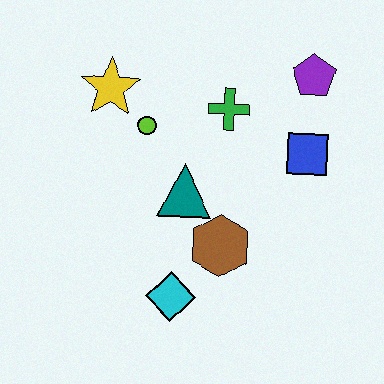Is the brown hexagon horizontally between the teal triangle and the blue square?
Yes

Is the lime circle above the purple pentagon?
No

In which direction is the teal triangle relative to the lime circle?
The teal triangle is below the lime circle.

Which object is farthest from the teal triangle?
The purple pentagon is farthest from the teal triangle.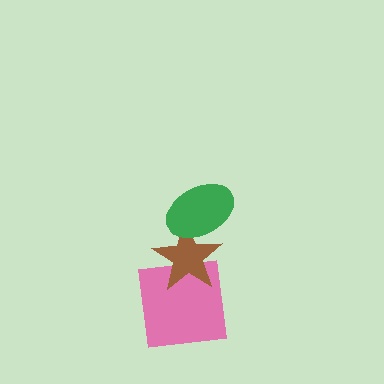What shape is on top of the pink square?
The brown star is on top of the pink square.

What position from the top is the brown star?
The brown star is 2nd from the top.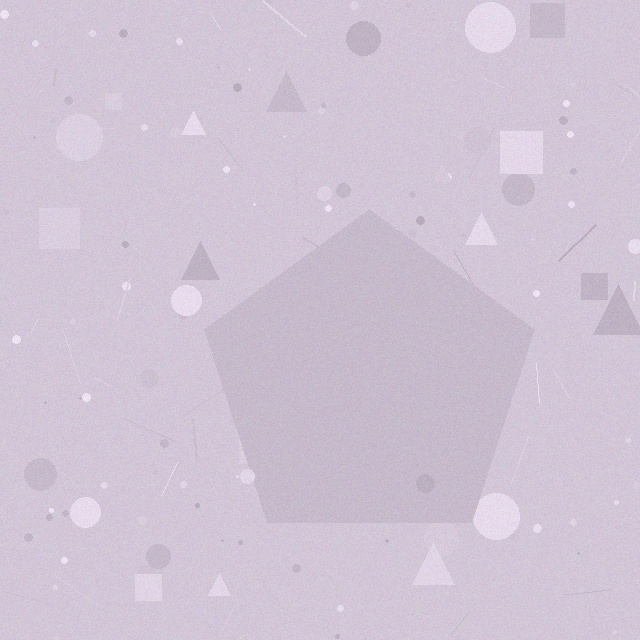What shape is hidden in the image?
A pentagon is hidden in the image.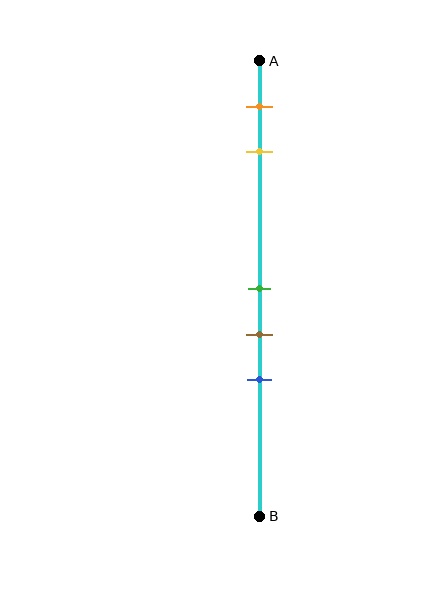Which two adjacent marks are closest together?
The green and brown marks are the closest adjacent pair.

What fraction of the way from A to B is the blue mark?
The blue mark is approximately 70% (0.7) of the way from A to B.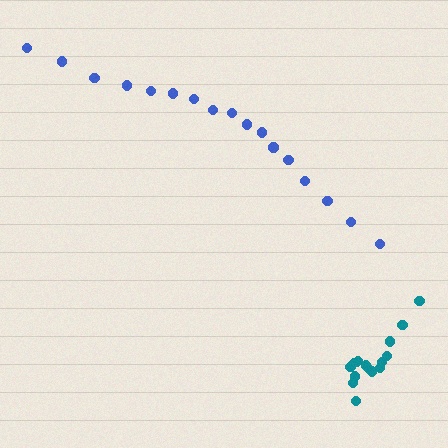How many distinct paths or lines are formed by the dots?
There are 2 distinct paths.